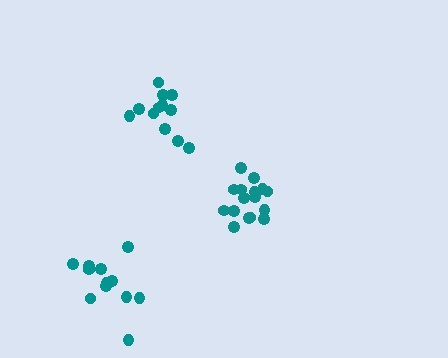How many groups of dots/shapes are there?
There are 3 groups.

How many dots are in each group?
Group 1: 12 dots, Group 2: 12 dots, Group 3: 16 dots (40 total).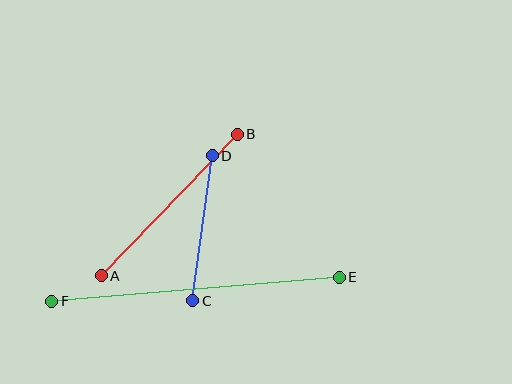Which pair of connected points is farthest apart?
Points E and F are farthest apart.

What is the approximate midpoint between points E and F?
The midpoint is at approximately (195, 289) pixels.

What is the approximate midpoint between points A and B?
The midpoint is at approximately (169, 205) pixels.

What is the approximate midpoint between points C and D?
The midpoint is at approximately (202, 228) pixels.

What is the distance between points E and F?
The distance is approximately 289 pixels.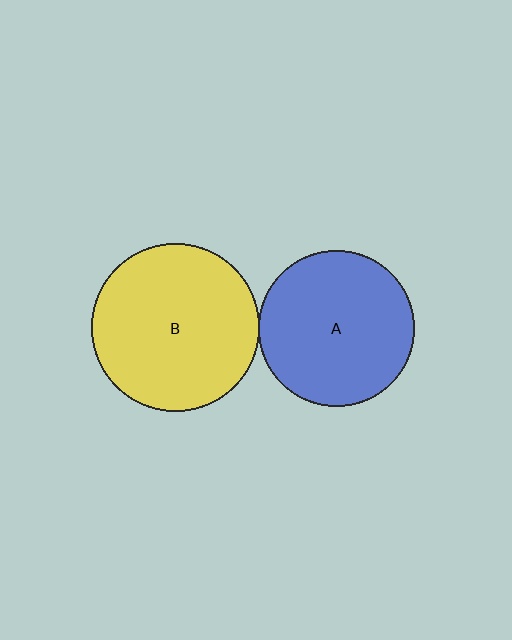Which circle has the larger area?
Circle B (yellow).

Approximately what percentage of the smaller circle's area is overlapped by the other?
Approximately 5%.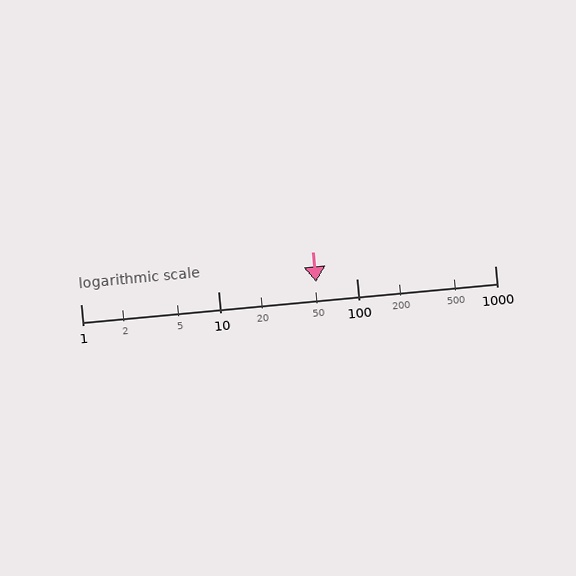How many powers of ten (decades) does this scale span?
The scale spans 3 decades, from 1 to 1000.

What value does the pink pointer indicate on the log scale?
The pointer indicates approximately 51.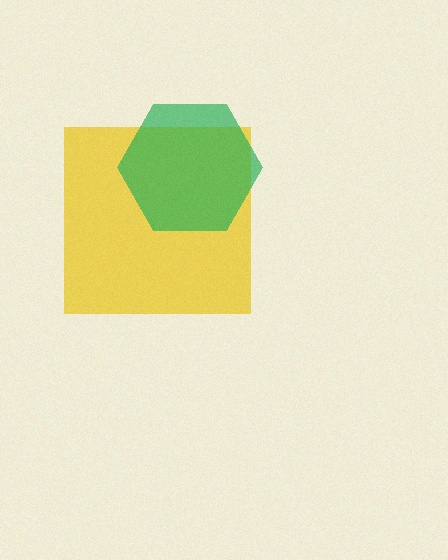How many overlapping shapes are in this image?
There are 2 overlapping shapes in the image.